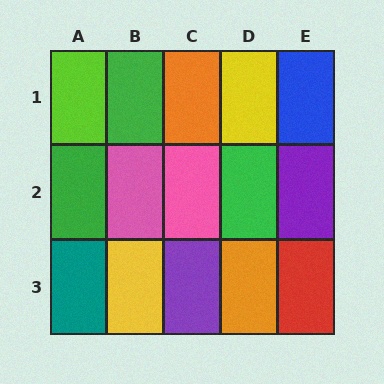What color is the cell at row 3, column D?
Orange.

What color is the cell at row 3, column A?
Teal.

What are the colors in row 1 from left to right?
Lime, green, orange, yellow, blue.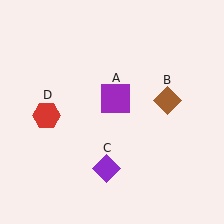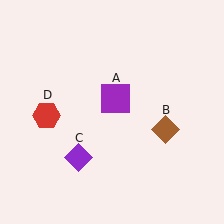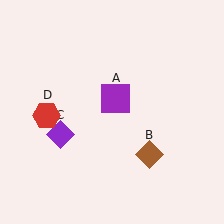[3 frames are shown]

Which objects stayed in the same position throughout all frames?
Purple square (object A) and red hexagon (object D) remained stationary.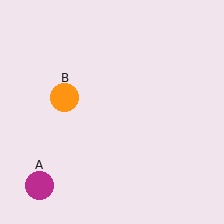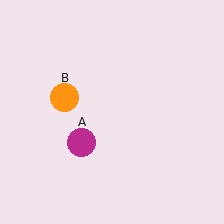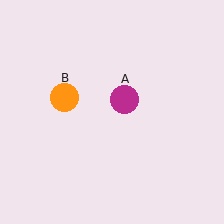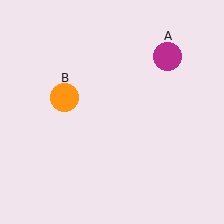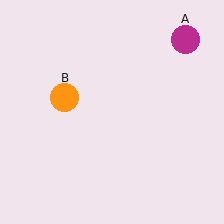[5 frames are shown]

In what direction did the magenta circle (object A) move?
The magenta circle (object A) moved up and to the right.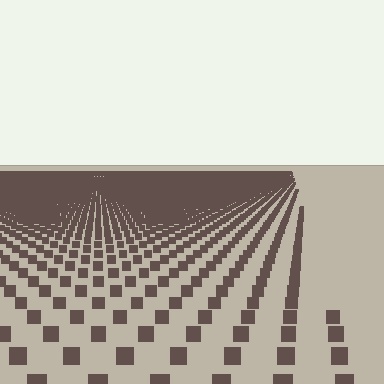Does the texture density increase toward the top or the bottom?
Density increases toward the top.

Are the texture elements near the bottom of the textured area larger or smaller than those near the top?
Larger. Near the bottom, elements are closer to the viewer and appear at a bigger on-screen size.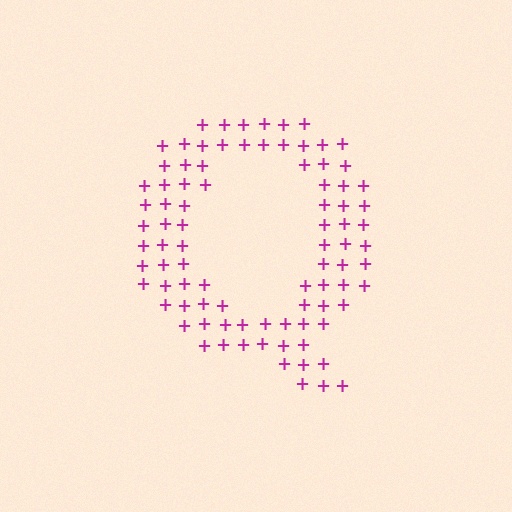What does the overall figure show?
The overall figure shows the letter Q.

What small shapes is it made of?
It is made of small plus signs.